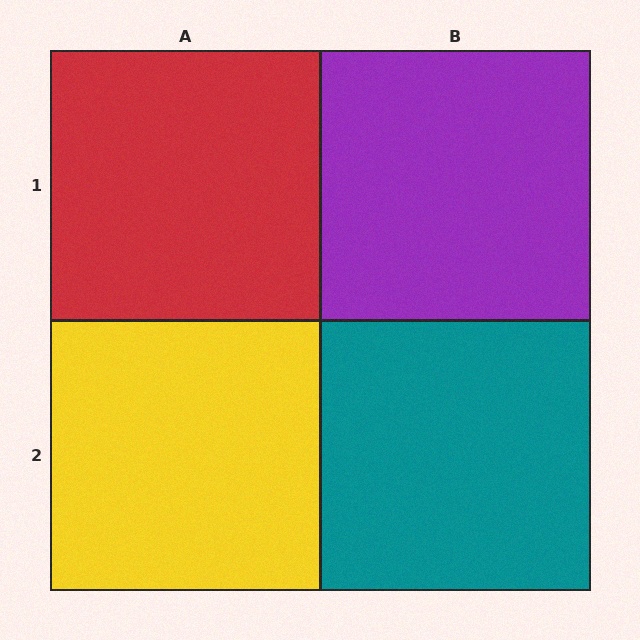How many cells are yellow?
1 cell is yellow.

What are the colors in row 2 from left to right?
Yellow, teal.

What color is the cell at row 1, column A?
Red.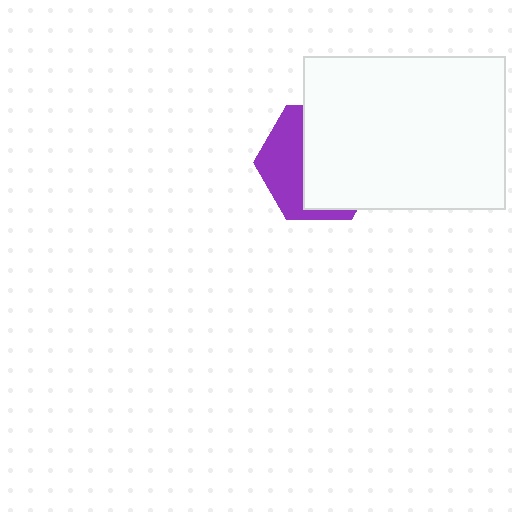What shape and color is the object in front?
The object in front is a white rectangle.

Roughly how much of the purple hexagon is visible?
A small part of it is visible (roughly 39%).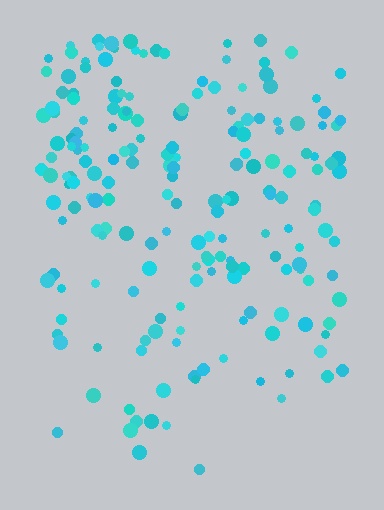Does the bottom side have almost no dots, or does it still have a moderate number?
Still a moderate number, just noticeably fewer than the top.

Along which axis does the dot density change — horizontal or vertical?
Vertical.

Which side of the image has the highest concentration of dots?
The top.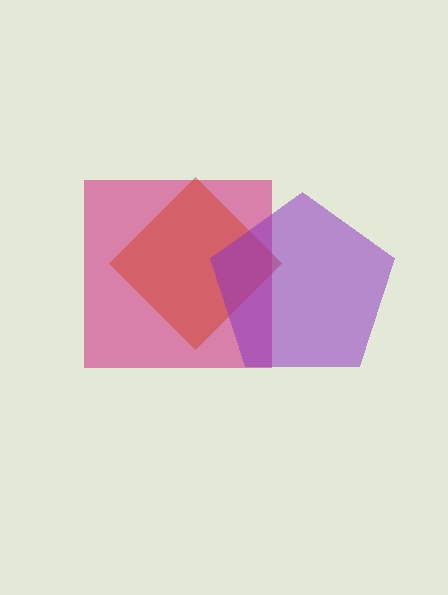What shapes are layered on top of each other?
The layered shapes are: a magenta square, a red diamond, a purple pentagon.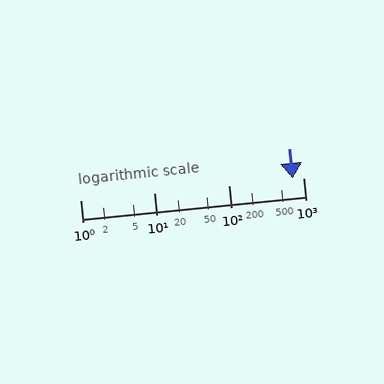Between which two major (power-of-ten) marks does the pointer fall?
The pointer is between 100 and 1000.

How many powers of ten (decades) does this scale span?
The scale spans 3 decades, from 1 to 1000.